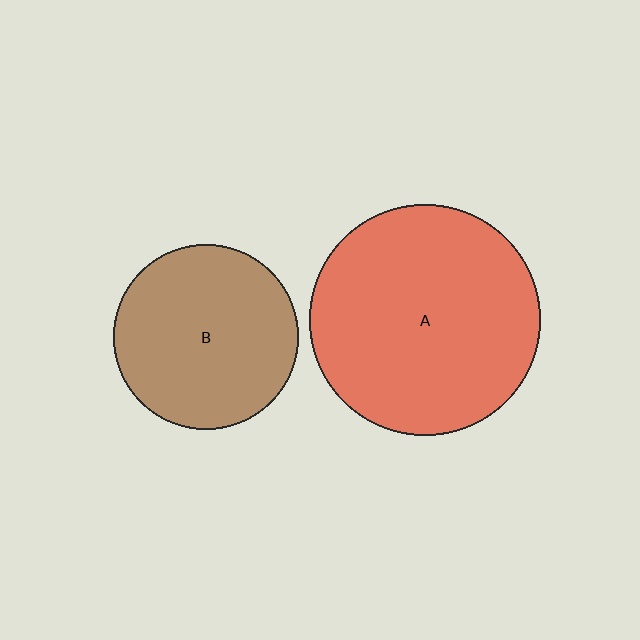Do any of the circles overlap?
No, none of the circles overlap.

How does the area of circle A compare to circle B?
Approximately 1.6 times.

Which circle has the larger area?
Circle A (red).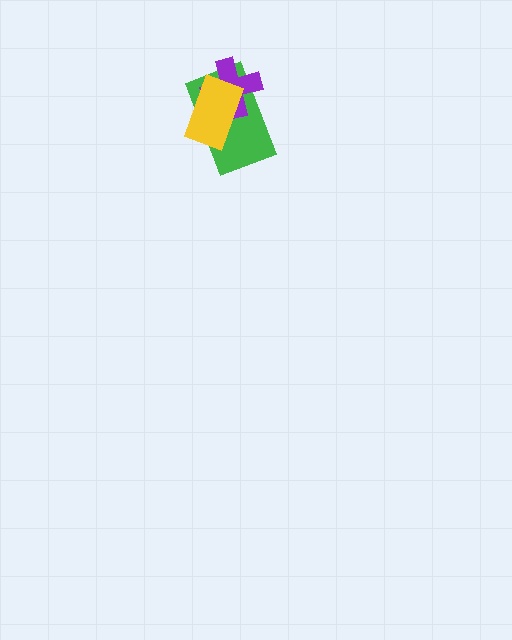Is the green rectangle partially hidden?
Yes, it is partially covered by another shape.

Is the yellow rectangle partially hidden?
No, no other shape covers it.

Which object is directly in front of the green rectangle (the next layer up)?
The purple cross is directly in front of the green rectangle.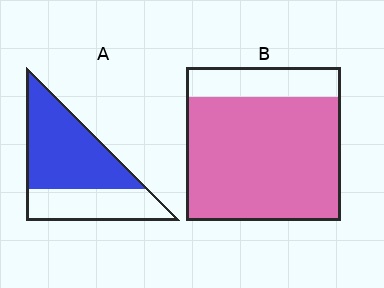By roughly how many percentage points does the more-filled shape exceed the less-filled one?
By roughly 20 percentage points (B over A).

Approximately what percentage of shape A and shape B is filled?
A is approximately 65% and B is approximately 80%.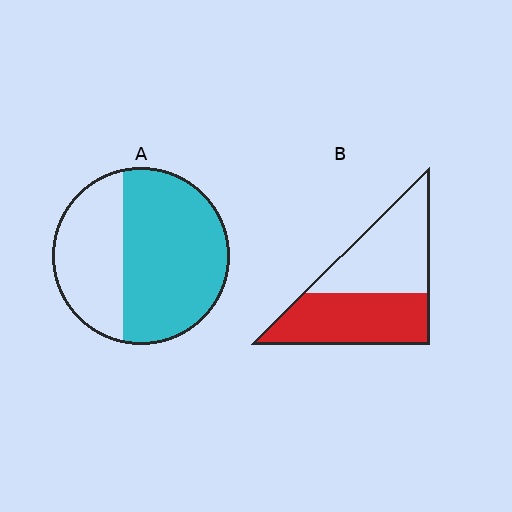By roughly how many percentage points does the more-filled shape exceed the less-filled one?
By roughly 15 percentage points (A over B).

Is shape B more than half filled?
Roughly half.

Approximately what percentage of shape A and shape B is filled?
A is approximately 65% and B is approximately 50%.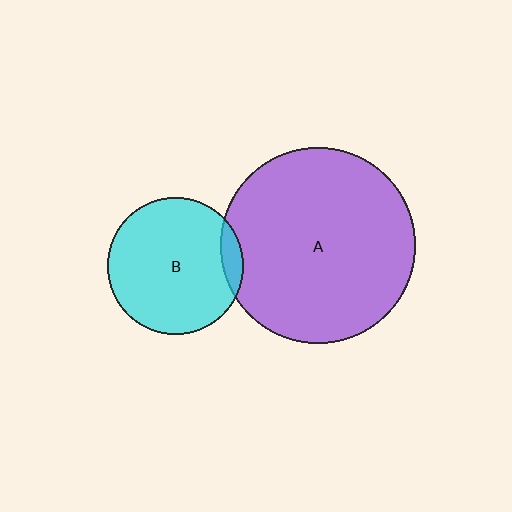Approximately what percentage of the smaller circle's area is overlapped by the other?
Approximately 10%.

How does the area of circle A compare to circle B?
Approximately 2.0 times.